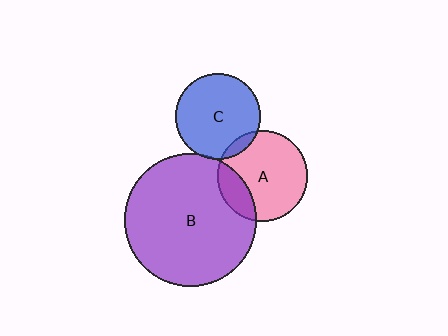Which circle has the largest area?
Circle B (purple).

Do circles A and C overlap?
Yes.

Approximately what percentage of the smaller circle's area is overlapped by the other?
Approximately 10%.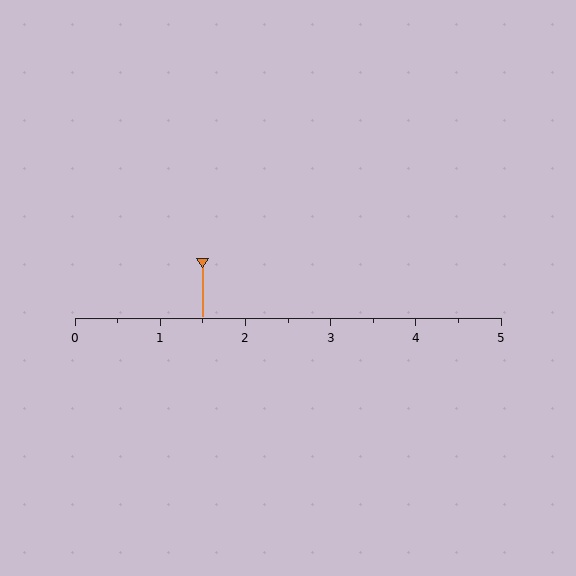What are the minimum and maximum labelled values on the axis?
The axis runs from 0 to 5.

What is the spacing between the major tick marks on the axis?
The major ticks are spaced 1 apart.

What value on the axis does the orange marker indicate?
The marker indicates approximately 1.5.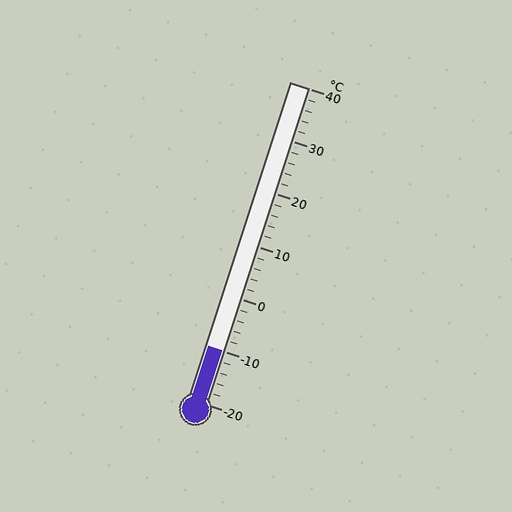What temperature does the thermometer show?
The thermometer shows approximately -10°C.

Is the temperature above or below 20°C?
The temperature is below 20°C.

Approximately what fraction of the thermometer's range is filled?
The thermometer is filled to approximately 15% of its range.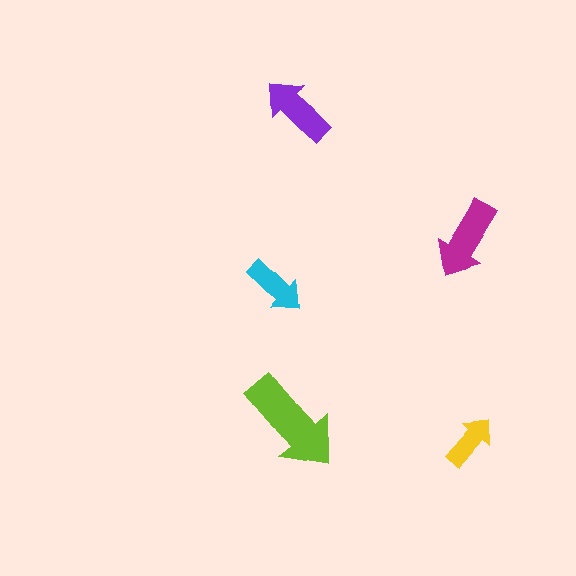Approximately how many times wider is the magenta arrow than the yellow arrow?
About 1.5 times wider.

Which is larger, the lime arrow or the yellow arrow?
The lime one.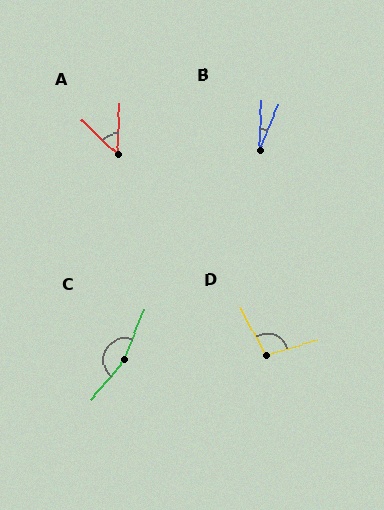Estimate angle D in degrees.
Approximately 102 degrees.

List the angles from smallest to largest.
B (20°), A (49°), D (102°), C (162°).